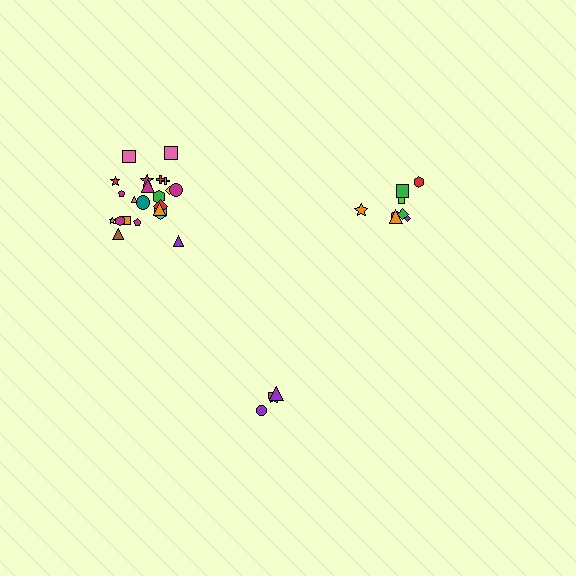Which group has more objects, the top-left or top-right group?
The top-left group.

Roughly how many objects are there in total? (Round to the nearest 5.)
Roughly 35 objects in total.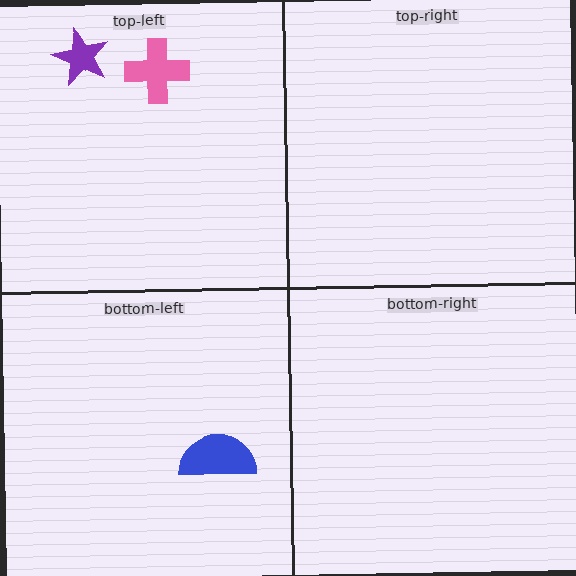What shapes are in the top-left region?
The pink cross, the purple star.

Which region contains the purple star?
The top-left region.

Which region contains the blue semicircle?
The bottom-left region.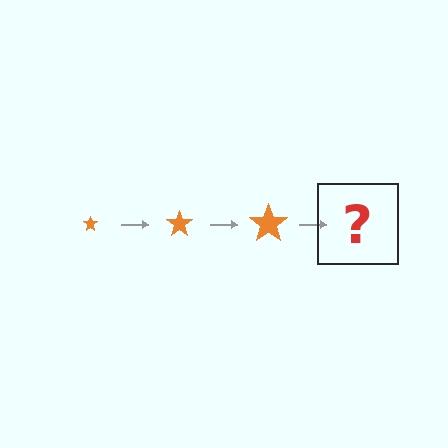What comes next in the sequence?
The next element should be an orange star, larger than the previous one.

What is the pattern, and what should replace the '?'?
The pattern is that the star gets progressively larger each step. The '?' should be an orange star, larger than the previous one.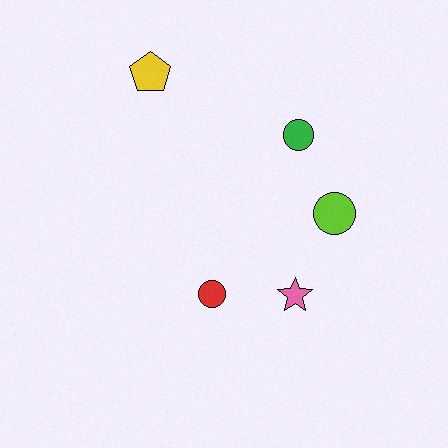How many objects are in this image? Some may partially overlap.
There are 5 objects.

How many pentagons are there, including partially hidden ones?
There is 1 pentagon.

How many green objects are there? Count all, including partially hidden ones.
There is 1 green object.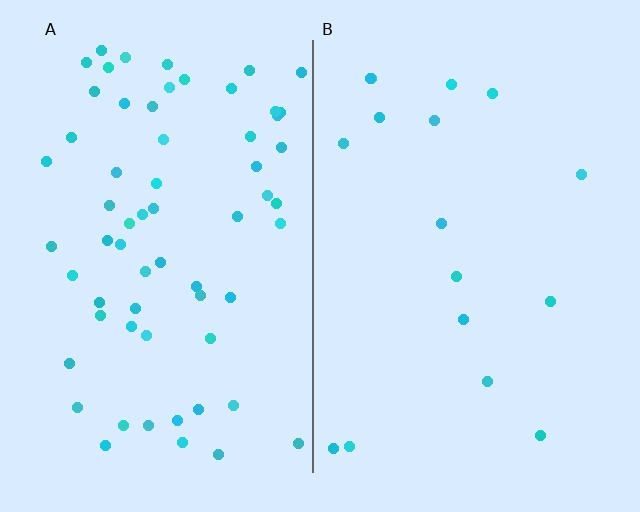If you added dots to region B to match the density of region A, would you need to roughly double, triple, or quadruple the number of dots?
Approximately quadruple.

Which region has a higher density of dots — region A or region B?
A (the left).